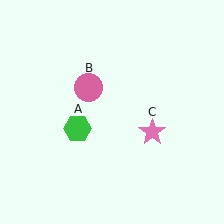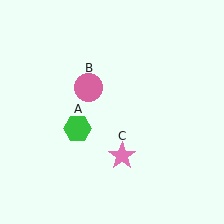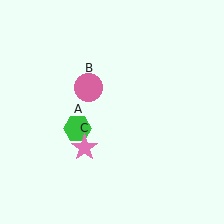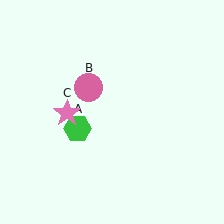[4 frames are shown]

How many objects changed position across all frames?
1 object changed position: pink star (object C).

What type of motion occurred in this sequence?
The pink star (object C) rotated clockwise around the center of the scene.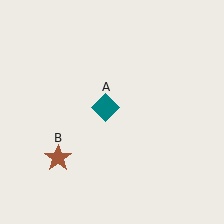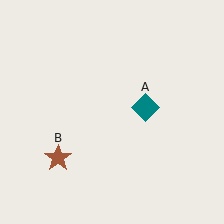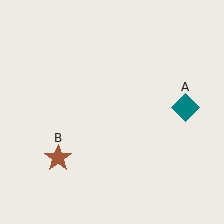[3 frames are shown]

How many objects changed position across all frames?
1 object changed position: teal diamond (object A).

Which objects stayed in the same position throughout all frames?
Brown star (object B) remained stationary.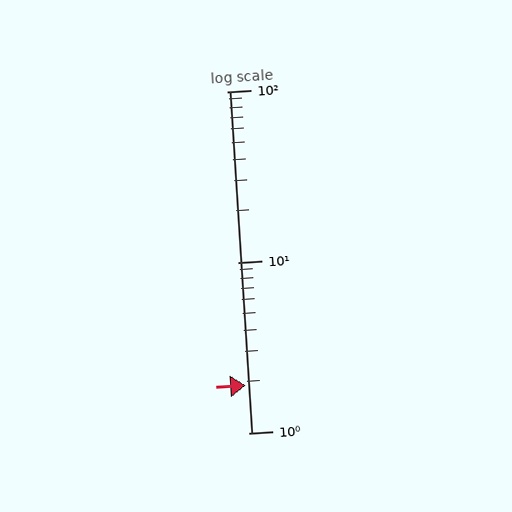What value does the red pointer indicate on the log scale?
The pointer indicates approximately 1.9.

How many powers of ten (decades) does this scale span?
The scale spans 2 decades, from 1 to 100.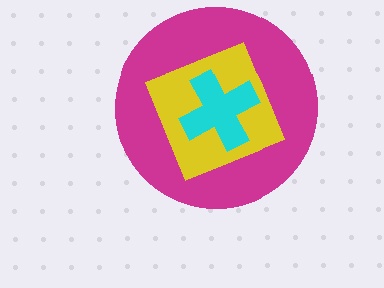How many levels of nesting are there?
3.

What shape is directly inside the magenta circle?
The yellow square.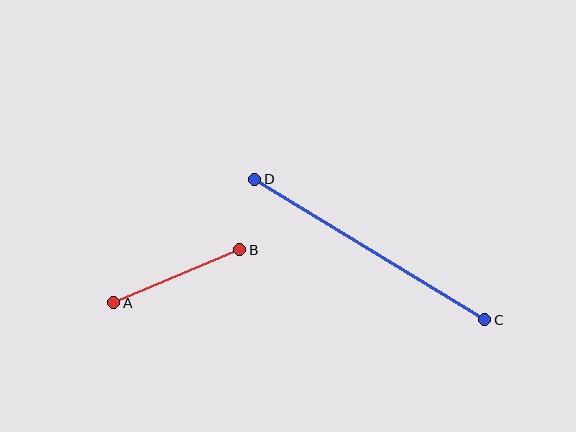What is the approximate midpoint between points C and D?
The midpoint is at approximately (370, 250) pixels.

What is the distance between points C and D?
The distance is approximately 270 pixels.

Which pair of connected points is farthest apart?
Points C and D are farthest apart.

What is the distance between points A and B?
The distance is approximately 137 pixels.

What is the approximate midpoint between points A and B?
The midpoint is at approximately (177, 276) pixels.